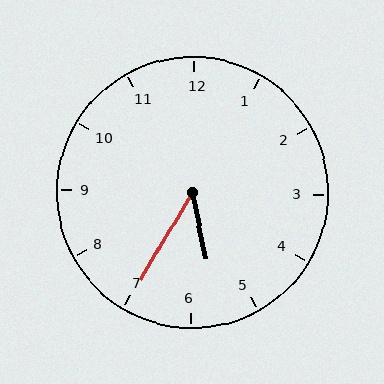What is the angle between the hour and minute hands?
Approximately 42 degrees.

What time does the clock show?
5:35.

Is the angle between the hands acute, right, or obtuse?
It is acute.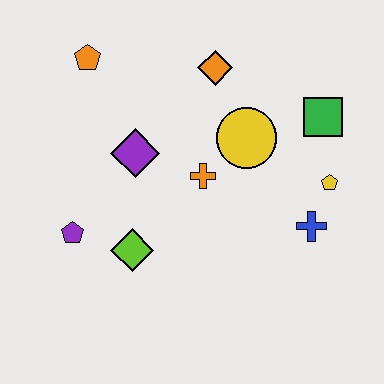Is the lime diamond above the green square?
No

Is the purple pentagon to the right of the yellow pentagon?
No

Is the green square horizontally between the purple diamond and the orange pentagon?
No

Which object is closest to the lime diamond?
The purple pentagon is closest to the lime diamond.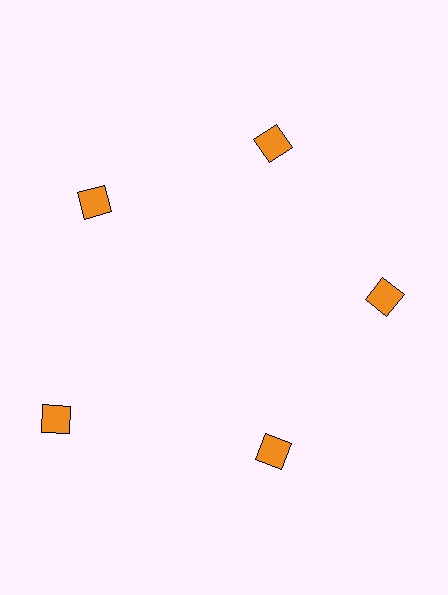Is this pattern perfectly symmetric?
No. The 5 orange squares are arranged in a ring, but one element near the 8 o'clock position is pushed outward from the center, breaking the 5-fold rotational symmetry.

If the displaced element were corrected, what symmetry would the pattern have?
It would have 5-fold rotational symmetry — the pattern would map onto itself every 72 degrees.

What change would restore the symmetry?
The symmetry would be restored by moving it inward, back onto the ring so that all 5 squares sit at equal angles and equal distance from the center.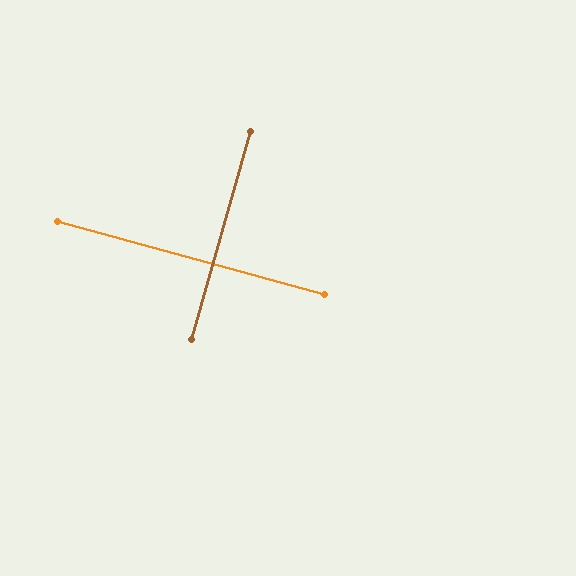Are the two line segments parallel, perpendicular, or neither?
Perpendicular — they meet at approximately 90°.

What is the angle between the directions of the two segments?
Approximately 90 degrees.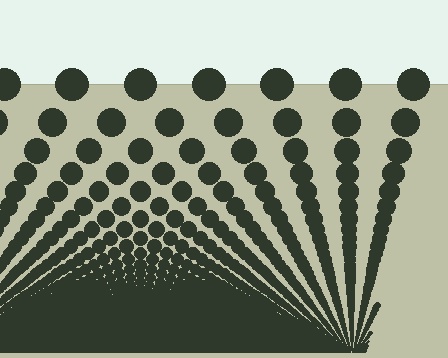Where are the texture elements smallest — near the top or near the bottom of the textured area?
Near the bottom.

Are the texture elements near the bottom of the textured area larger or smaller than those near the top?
Smaller. The gradient is inverted — elements near the bottom are smaller and denser.